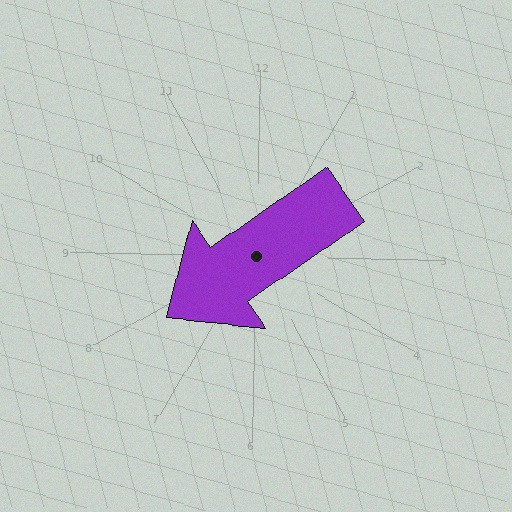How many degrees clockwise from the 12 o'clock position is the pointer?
Approximately 234 degrees.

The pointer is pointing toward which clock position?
Roughly 8 o'clock.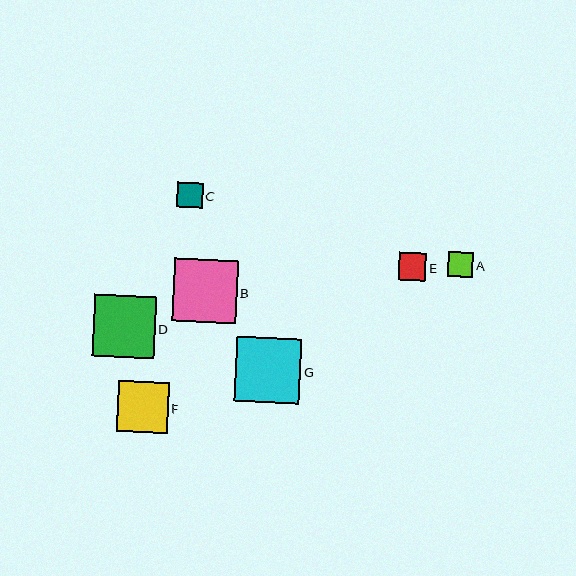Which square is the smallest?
Square A is the smallest with a size of approximately 25 pixels.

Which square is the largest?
Square G is the largest with a size of approximately 65 pixels.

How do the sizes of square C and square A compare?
Square C and square A are approximately the same size.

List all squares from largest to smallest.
From largest to smallest: G, B, D, F, E, C, A.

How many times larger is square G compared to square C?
Square G is approximately 2.5 times the size of square C.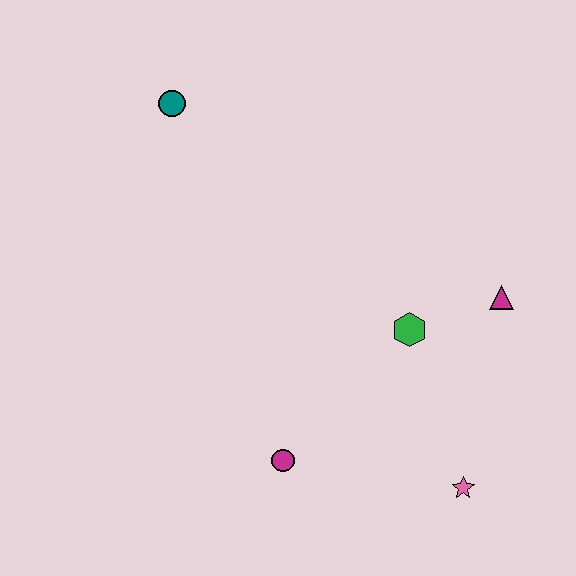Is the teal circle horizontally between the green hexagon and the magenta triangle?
No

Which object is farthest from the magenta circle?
The teal circle is farthest from the magenta circle.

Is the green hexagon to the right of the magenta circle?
Yes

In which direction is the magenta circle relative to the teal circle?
The magenta circle is below the teal circle.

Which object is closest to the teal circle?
The green hexagon is closest to the teal circle.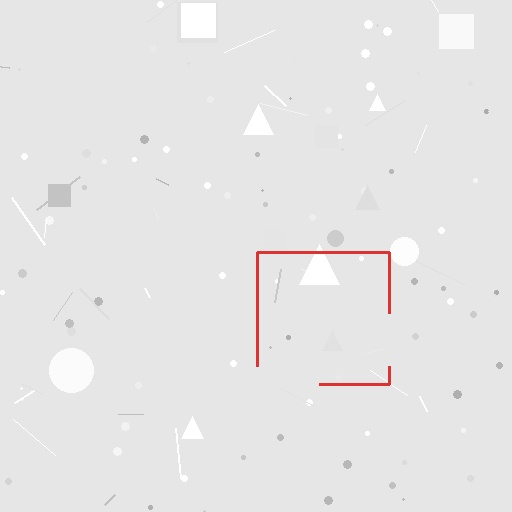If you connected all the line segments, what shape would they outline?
They would outline a square.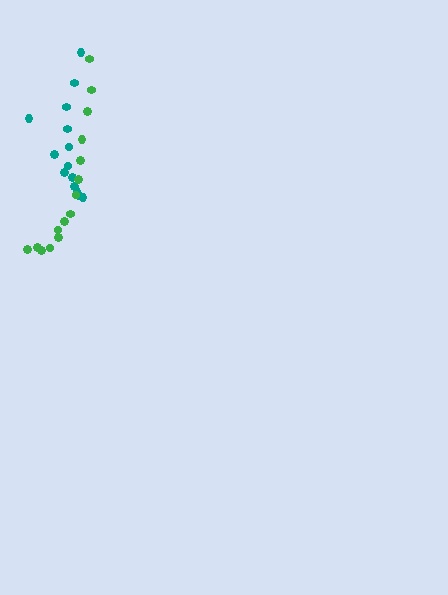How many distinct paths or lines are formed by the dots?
There are 2 distinct paths.